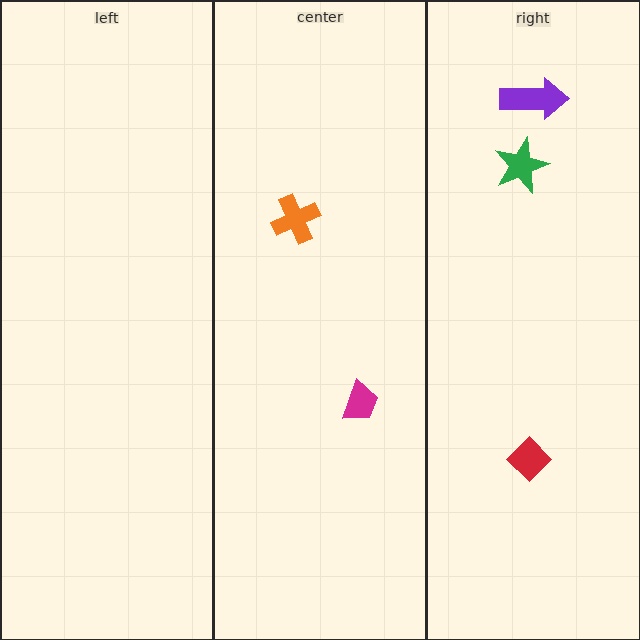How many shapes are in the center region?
2.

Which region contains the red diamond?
The right region.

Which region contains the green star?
The right region.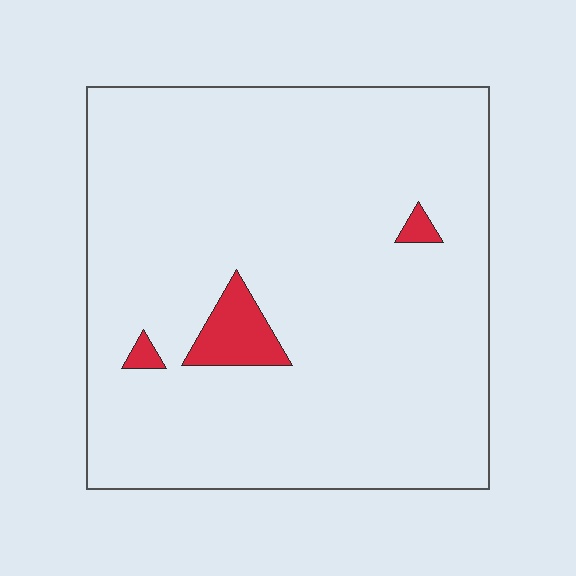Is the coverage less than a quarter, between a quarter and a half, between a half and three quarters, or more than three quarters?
Less than a quarter.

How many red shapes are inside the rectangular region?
3.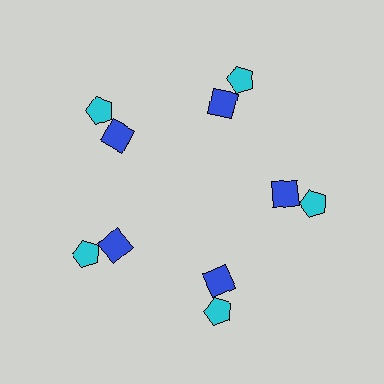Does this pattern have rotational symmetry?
Yes, this pattern has 5-fold rotational symmetry. It looks the same after rotating 72 degrees around the center.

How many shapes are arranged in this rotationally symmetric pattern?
There are 10 shapes, arranged in 5 groups of 2.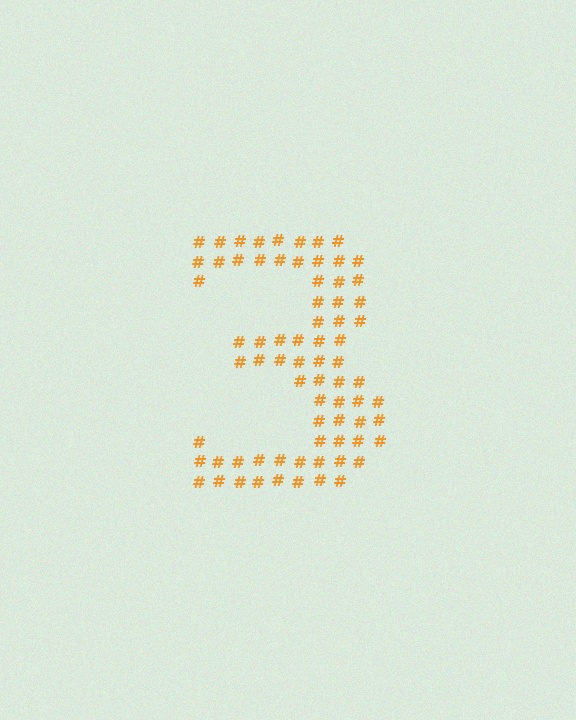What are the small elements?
The small elements are hash symbols.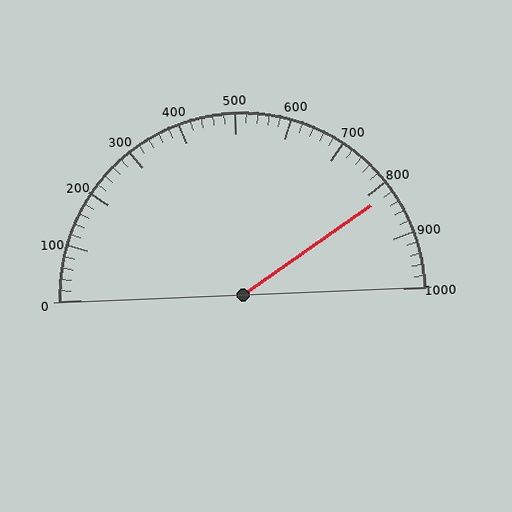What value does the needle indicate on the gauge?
The needle indicates approximately 820.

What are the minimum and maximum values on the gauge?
The gauge ranges from 0 to 1000.